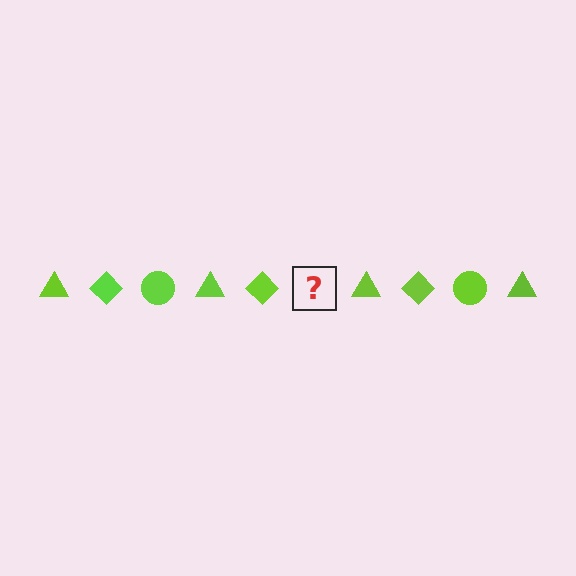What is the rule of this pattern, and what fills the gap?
The rule is that the pattern cycles through triangle, diamond, circle shapes in lime. The gap should be filled with a lime circle.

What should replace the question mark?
The question mark should be replaced with a lime circle.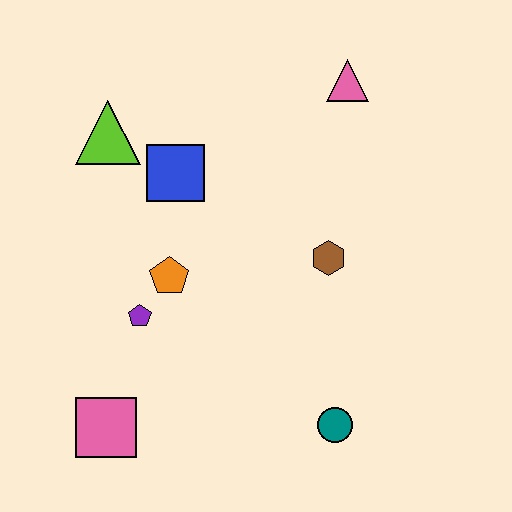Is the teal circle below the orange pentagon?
Yes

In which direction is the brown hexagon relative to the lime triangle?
The brown hexagon is to the right of the lime triangle.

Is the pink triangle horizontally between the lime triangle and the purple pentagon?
No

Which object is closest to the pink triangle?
The brown hexagon is closest to the pink triangle.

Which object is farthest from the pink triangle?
The pink square is farthest from the pink triangle.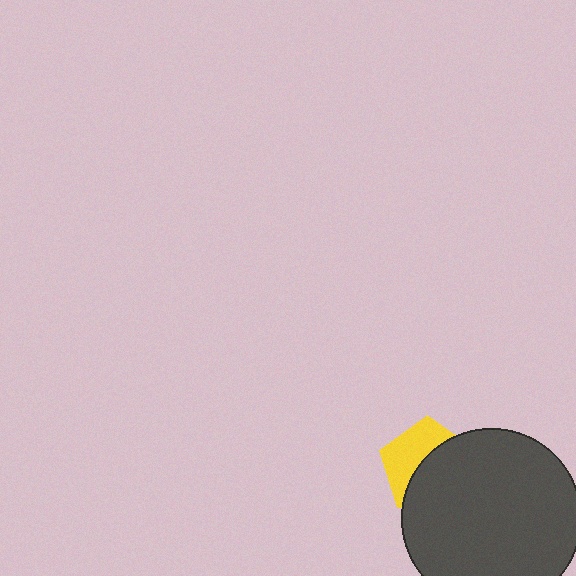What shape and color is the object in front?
The object in front is a dark gray circle.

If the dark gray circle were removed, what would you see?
You would see the complete yellow pentagon.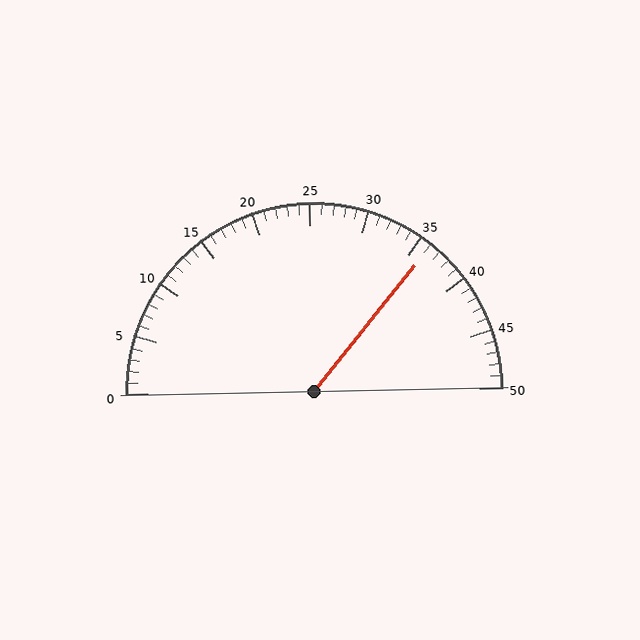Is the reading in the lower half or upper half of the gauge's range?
The reading is in the upper half of the range (0 to 50).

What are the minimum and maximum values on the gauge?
The gauge ranges from 0 to 50.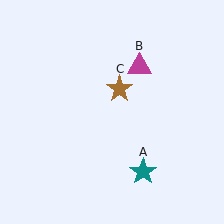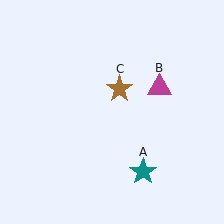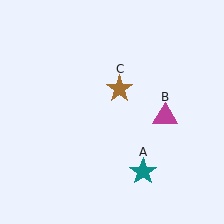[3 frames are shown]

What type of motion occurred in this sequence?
The magenta triangle (object B) rotated clockwise around the center of the scene.